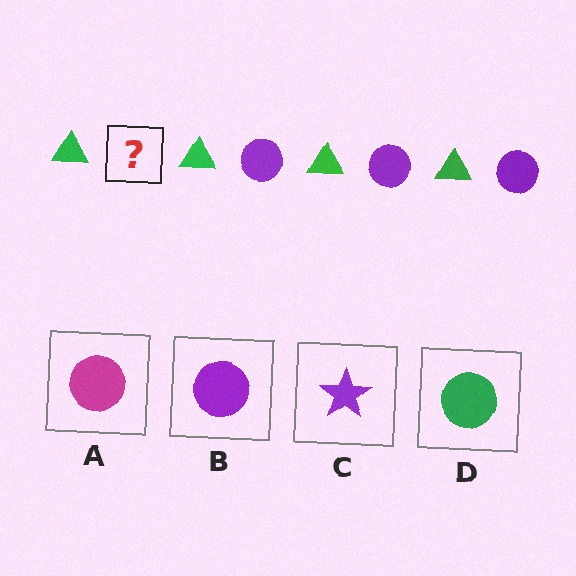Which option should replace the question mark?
Option B.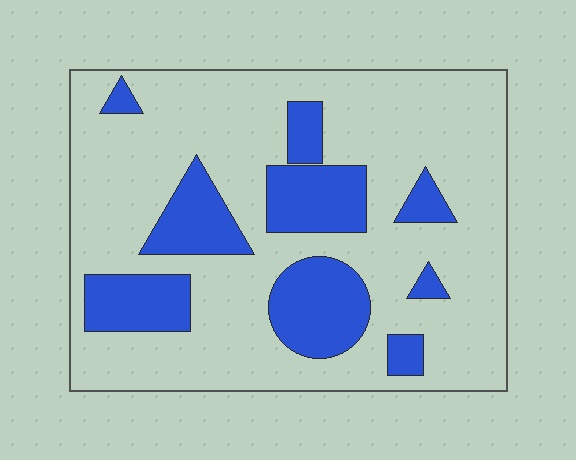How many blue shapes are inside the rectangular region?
9.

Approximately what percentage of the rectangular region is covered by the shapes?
Approximately 25%.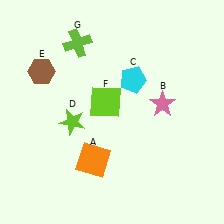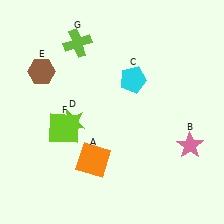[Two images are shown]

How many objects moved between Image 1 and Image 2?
2 objects moved between the two images.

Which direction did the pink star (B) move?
The pink star (B) moved down.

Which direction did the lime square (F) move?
The lime square (F) moved left.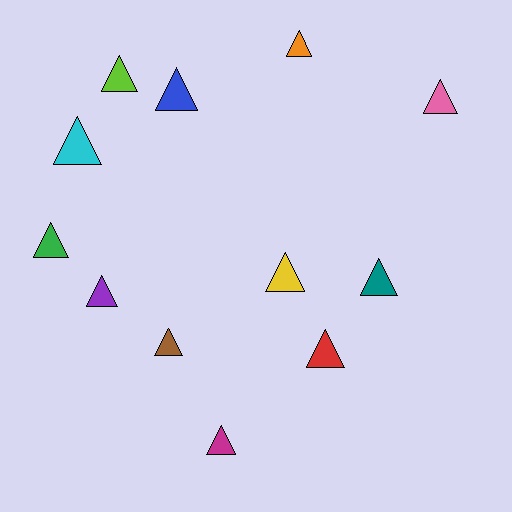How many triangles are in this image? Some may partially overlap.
There are 12 triangles.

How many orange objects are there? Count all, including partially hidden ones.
There is 1 orange object.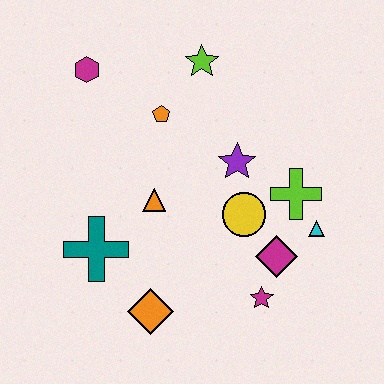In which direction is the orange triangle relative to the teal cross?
The orange triangle is to the right of the teal cross.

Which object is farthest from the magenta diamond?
The magenta hexagon is farthest from the magenta diamond.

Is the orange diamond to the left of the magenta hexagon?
No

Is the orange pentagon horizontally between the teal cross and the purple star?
Yes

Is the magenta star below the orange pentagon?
Yes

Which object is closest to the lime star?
The orange pentagon is closest to the lime star.